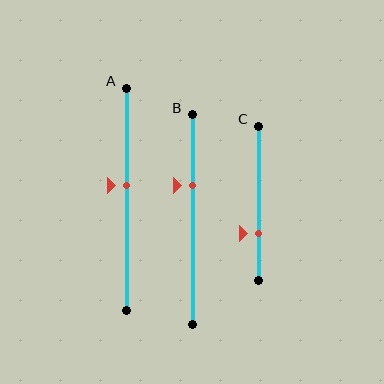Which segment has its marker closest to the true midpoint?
Segment A has its marker closest to the true midpoint.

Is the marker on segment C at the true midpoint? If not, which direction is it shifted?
No, the marker on segment C is shifted downward by about 20% of the segment length.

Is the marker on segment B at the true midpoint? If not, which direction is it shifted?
No, the marker on segment B is shifted upward by about 16% of the segment length.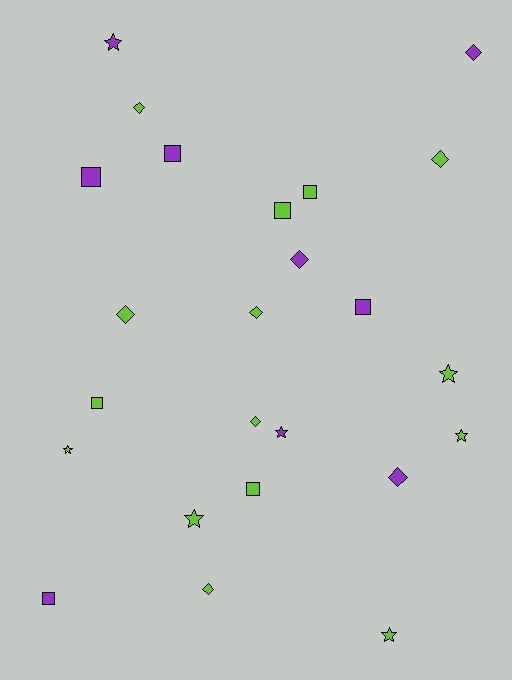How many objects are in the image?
There are 24 objects.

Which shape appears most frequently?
Diamond, with 9 objects.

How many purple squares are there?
There are 4 purple squares.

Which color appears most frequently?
Lime, with 15 objects.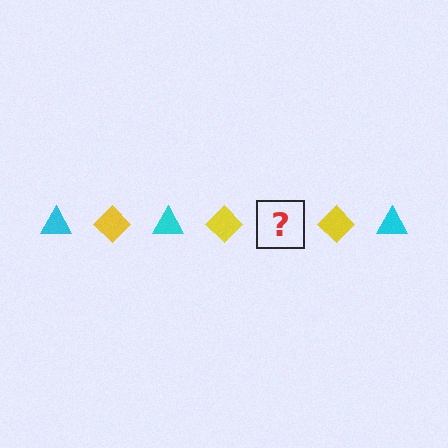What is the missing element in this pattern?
The missing element is a cyan triangle.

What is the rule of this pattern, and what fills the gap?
The rule is that the pattern alternates between cyan triangle and yellow diamond. The gap should be filled with a cyan triangle.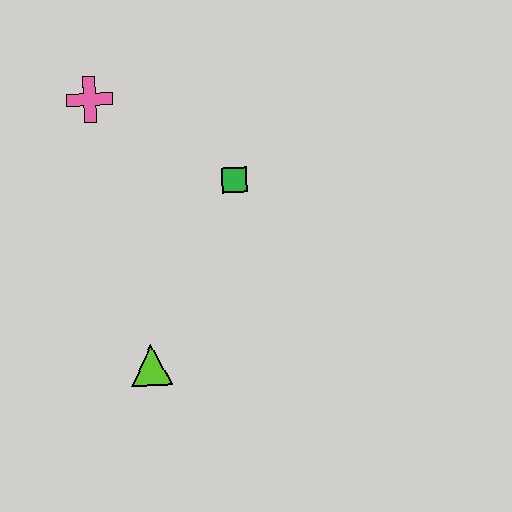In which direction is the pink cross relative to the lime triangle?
The pink cross is above the lime triangle.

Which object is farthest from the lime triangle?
The pink cross is farthest from the lime triangle.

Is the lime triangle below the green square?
Yes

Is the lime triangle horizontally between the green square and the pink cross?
Yes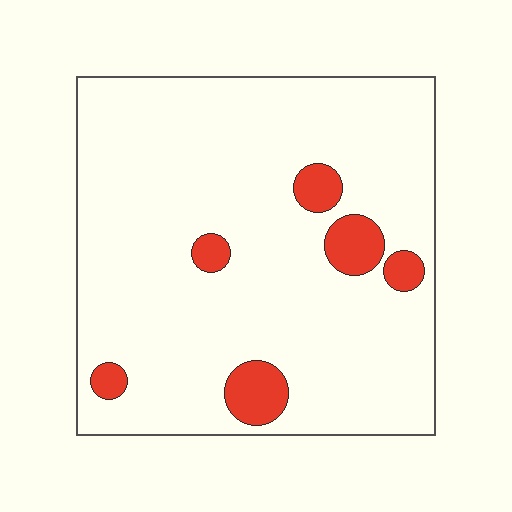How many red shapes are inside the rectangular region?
6.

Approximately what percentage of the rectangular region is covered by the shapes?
Approximately 10%.